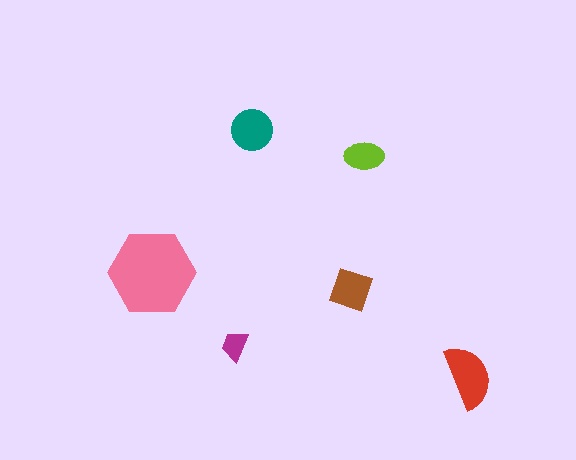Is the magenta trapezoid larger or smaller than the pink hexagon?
Smaller.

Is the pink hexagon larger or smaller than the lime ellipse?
Larger.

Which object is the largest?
The pink hexagon.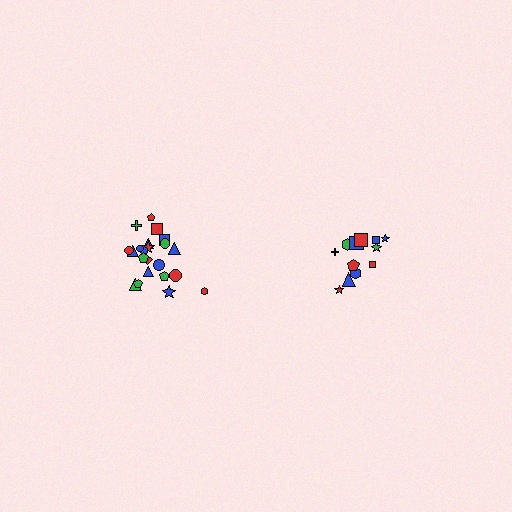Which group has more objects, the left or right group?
The left group.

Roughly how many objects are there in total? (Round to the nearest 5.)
Roughly 35 objects in total.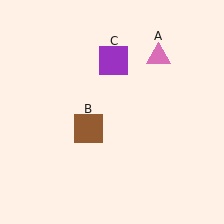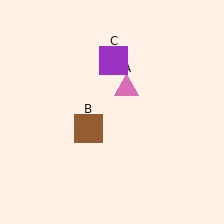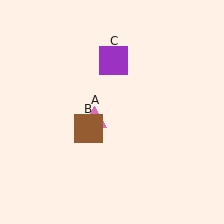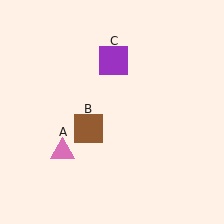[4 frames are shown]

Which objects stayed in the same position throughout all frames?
Brown square (object B) and purple square (object C) remained stationary.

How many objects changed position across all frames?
1 object changed position: pink triangle (object A).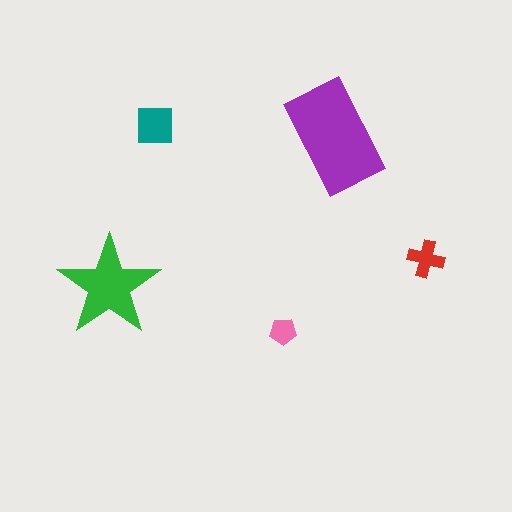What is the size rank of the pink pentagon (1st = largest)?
5th.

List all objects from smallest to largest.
The pink pentagon, the red cross, the teal square, the green star, the purple rectangle.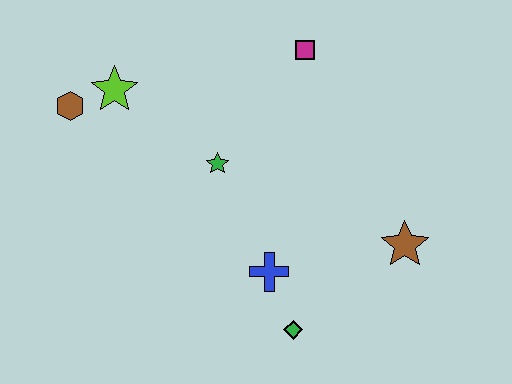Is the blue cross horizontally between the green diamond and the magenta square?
No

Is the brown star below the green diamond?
No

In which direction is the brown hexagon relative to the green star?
The brown hexagon is to the left of the green star.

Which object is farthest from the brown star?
The brown hexagon is farthest from the brown star.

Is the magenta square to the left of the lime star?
No